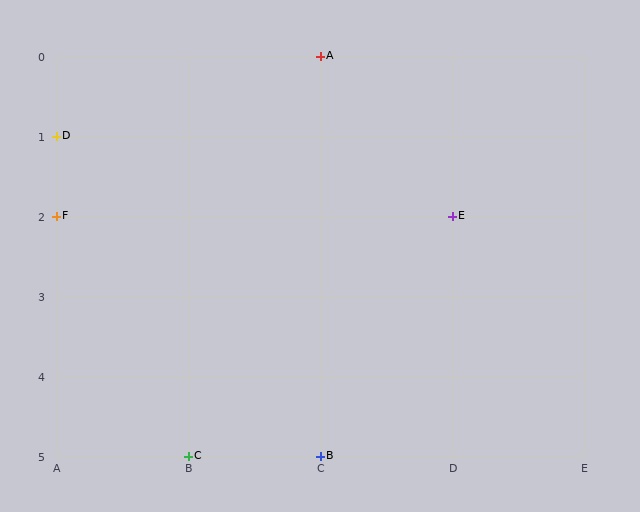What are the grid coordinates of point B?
Point B is at grid coordinates (C, 5).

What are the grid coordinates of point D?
Point D is at grid coordinates (A, 1).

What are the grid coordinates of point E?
Point E is at grid coordinates (D, 2).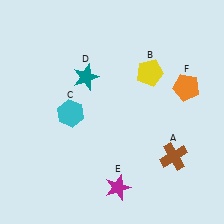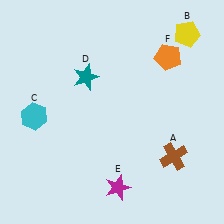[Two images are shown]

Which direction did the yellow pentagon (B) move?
The yellow pentagon (B) moved up.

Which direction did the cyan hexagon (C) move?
The cyan hexagon (C) moved left.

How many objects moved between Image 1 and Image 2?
3 objects moved between the two images.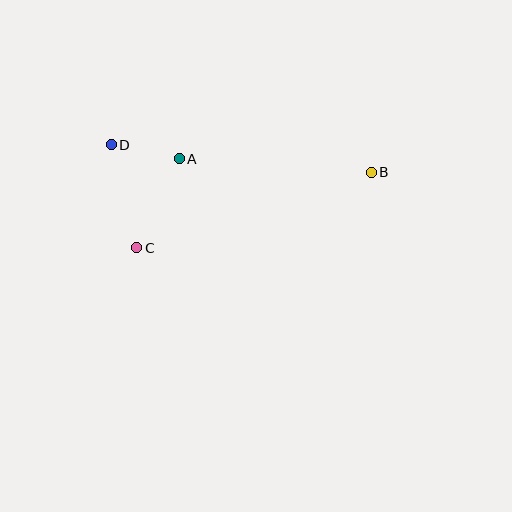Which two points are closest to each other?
Points A and D are closest to each other.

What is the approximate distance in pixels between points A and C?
The distance between A and C is approximately 98 pixels.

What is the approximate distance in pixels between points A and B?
The distance between A and B is approximately 193 pixels.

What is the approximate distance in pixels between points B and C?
The distance between B and C is approximately 246 pixels.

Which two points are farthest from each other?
Points B and D are farthest from each other.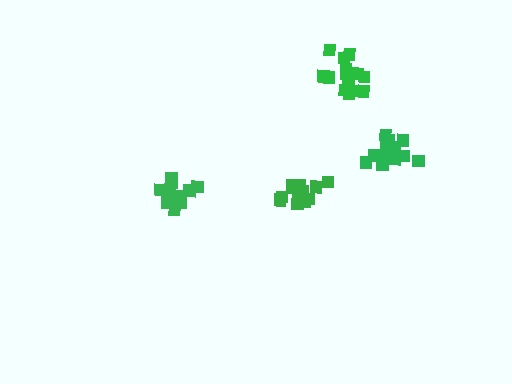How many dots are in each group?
Group 1: 16 dots, Group 2: 15 dots, Group 3: 12 dots, Group 4: 13 dots (56 total).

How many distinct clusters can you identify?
There are 4 distinct clusters.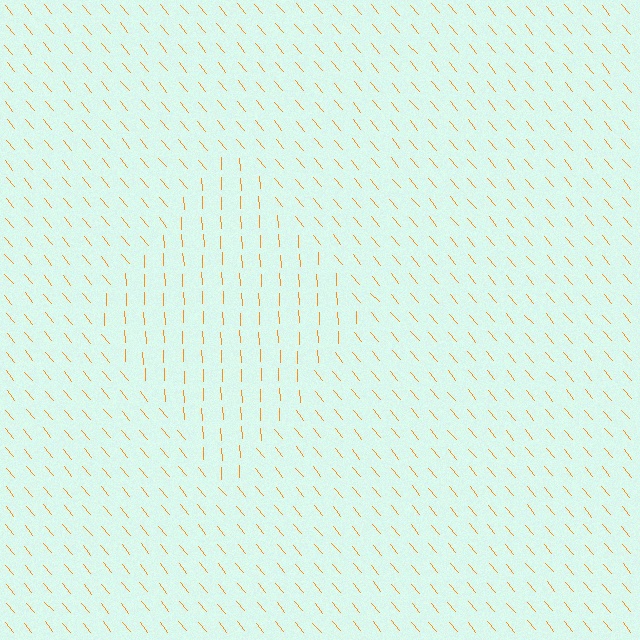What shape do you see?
I see a diamond.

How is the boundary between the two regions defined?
The boundary is defined purely by a change in line orientation (approximately 38 degrees difference). All lines are the same color and thickness.